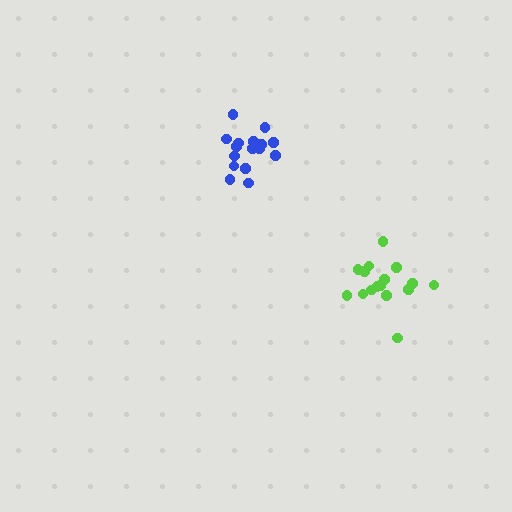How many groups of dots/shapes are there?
There are 2 groups.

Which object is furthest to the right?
The lime cluster is rightmost.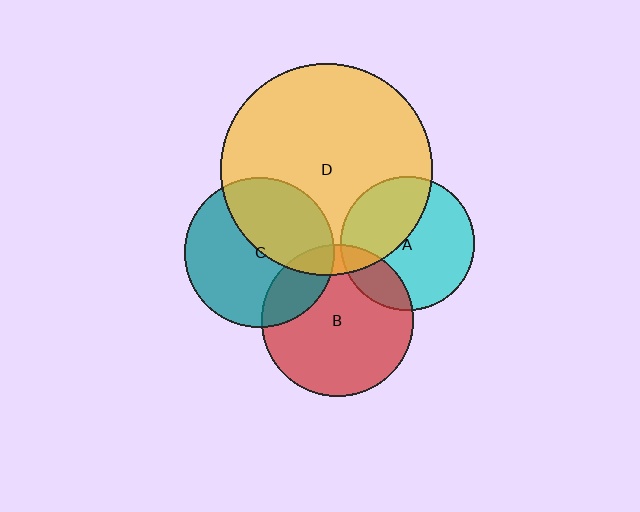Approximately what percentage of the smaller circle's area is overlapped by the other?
Approximately 20%.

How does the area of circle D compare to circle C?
Approximately 2.0 times.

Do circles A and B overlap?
Yes.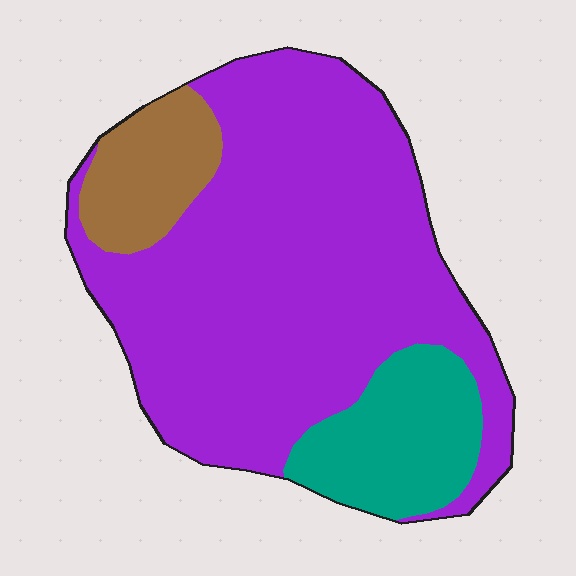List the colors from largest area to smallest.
From largest to smallest: purple, teal, brown.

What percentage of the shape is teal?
Teal covers 16% of the shape.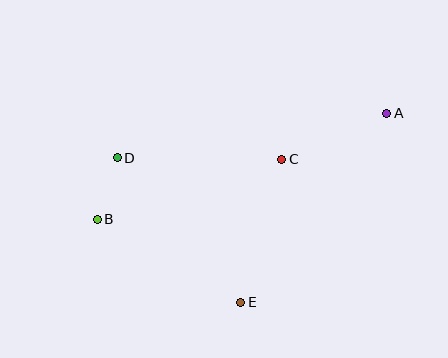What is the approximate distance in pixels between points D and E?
The distance between D and E is approximately 190 pixels.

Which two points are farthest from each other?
Points A and B are farthest from each other.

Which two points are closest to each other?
Points B and D are closest to each other.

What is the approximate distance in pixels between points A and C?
The distance between A and C is approximately 114 pixels.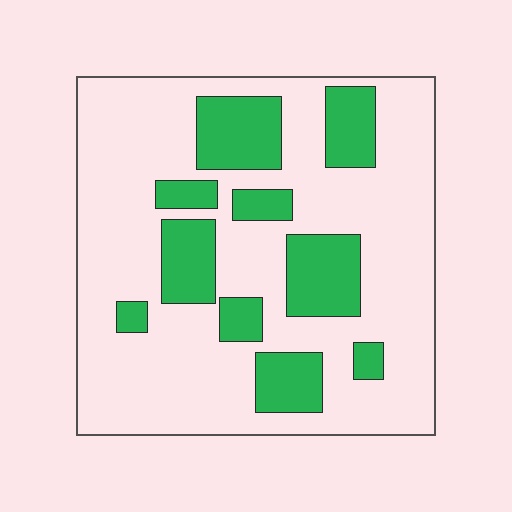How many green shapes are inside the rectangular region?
10.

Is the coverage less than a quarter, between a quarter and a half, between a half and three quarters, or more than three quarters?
Between a quarter and a half.